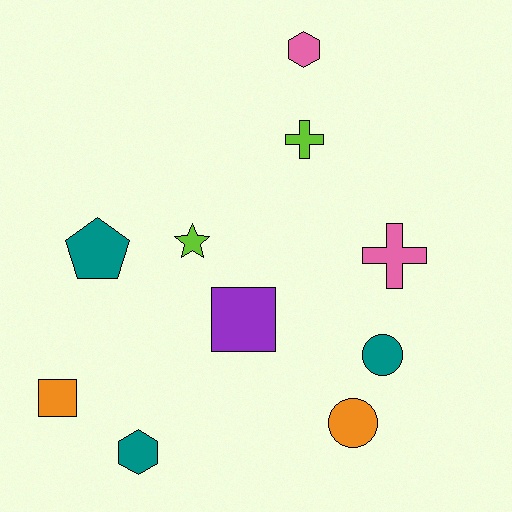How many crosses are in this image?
There are 2 crosses.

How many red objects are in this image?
There are no red objects.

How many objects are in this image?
There are 10 objects.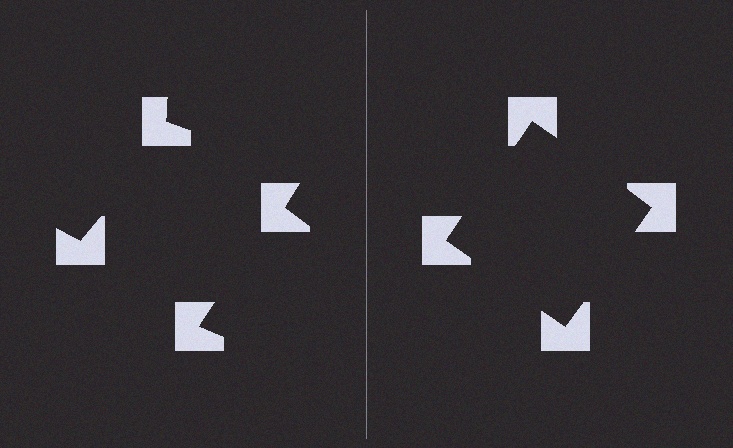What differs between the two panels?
The notched squares are positioned identically on both sides; only the wedge orientations differ. On the right they align to a square; on the left they are misaligned.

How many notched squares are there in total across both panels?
8 — 4 on each side.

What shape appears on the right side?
An illusory square.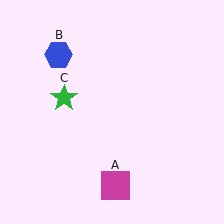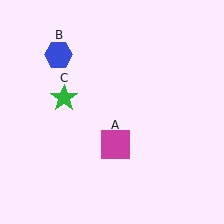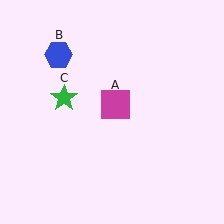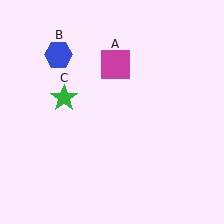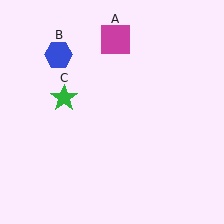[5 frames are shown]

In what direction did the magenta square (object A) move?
The magenta square (object A) moved up.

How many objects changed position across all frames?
1 object changed position: magenta square (object A).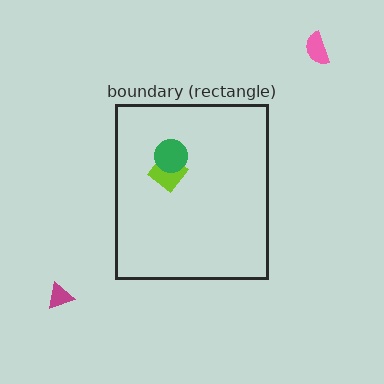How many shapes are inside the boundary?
2 inside, 2 outside.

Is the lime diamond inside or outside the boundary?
Inside.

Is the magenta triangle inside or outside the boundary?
Outside.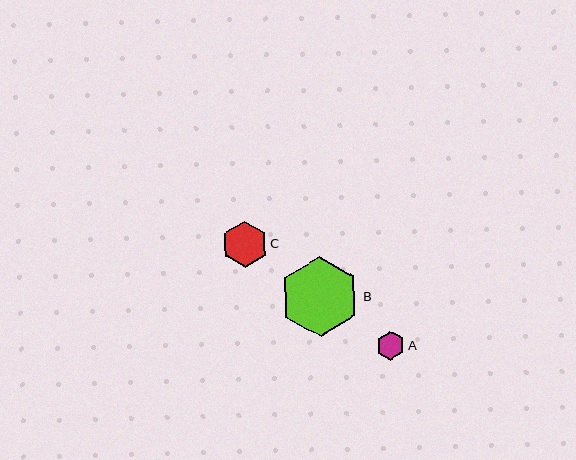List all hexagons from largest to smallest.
From largest to smallest: B, C, A.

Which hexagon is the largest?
Hexagon B is the largest with a size of approximately 80 pixels.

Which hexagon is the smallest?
Hexagon A is the smallest with a size of approximately 28 pixels.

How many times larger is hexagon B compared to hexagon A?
Hexagon B is approximately 2.8 times the size of hexagon A.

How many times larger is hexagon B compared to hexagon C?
Hexagon B is approximately 1.8 times the size of hexagon C.